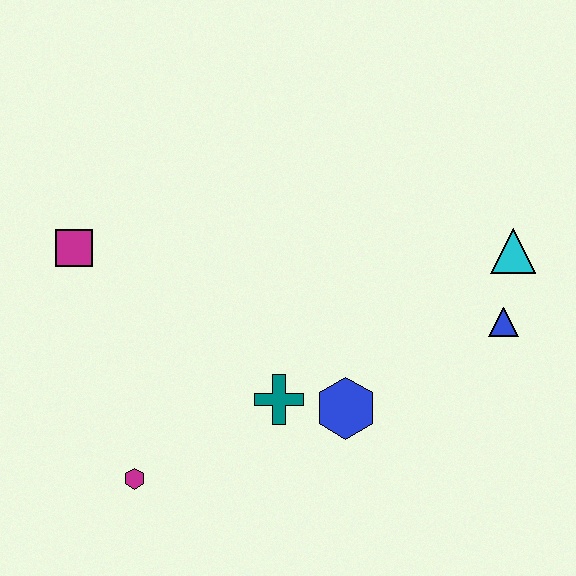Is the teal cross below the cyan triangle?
Yes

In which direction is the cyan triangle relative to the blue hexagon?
The cyan triangle is to the right of the blue hexagon.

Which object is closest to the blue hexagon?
The teal cross is closest to the blue hexagon.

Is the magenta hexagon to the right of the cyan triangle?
No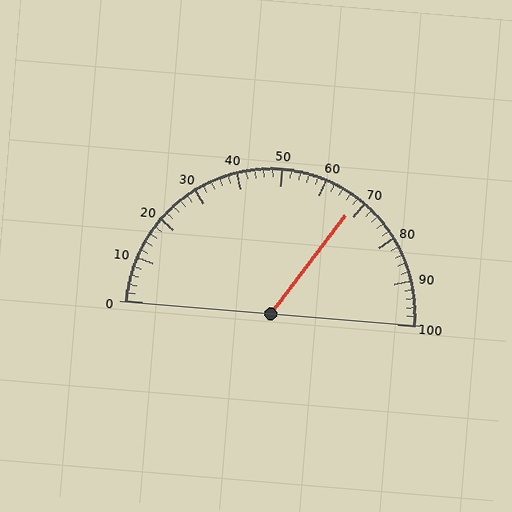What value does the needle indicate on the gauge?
The needle indicates approximately 68.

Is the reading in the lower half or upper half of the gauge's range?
The reading is in the upper half of the range (0 to 100).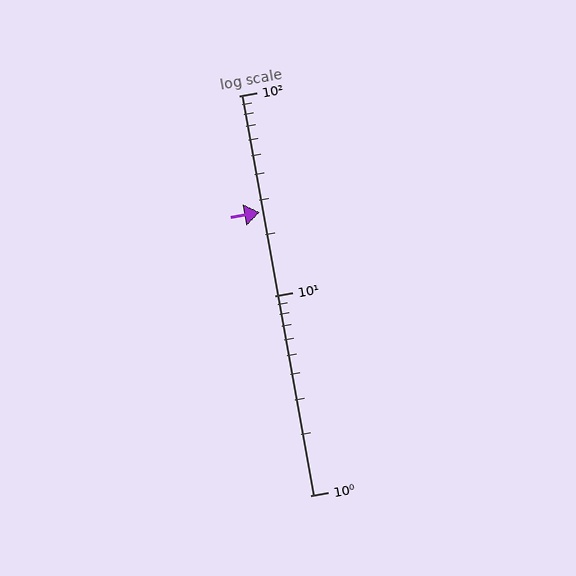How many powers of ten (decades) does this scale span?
The scale spans 2 decades, from 1 to 100.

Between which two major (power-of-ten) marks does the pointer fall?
The pointer is between 10 and 100.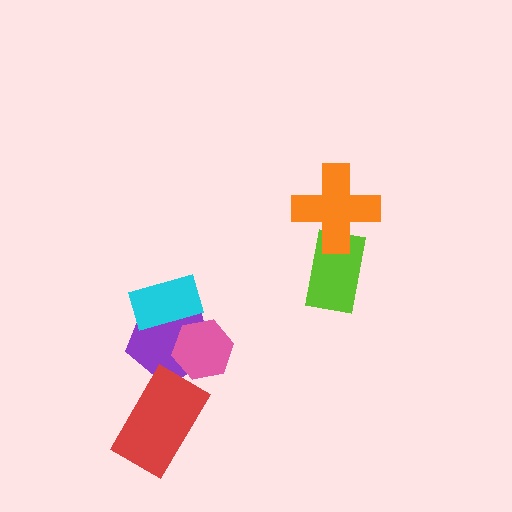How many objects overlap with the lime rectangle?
1 object overlaps with the lime rectangle.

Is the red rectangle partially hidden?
No, no other shape covers it.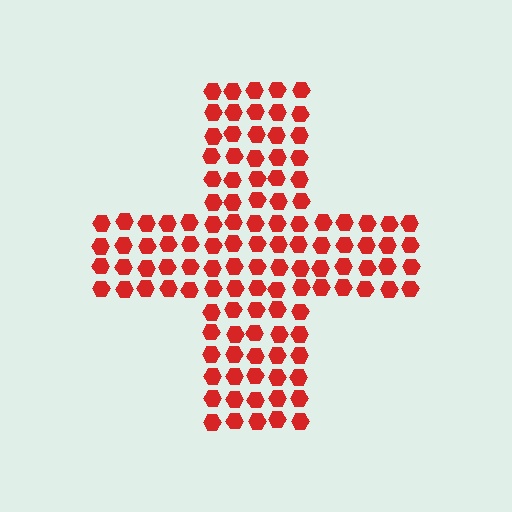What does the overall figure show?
The overall figure shows a cross.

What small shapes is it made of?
It is made of small hexagons.